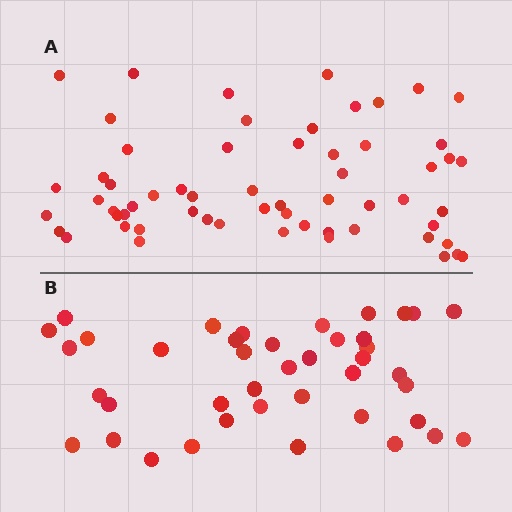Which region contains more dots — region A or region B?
Region A (the top region) has more dots.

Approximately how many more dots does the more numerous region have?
Region A has approximately 20 more dots than region B.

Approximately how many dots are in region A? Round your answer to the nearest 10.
About 60 dots.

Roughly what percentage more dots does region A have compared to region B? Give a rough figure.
About 45% more.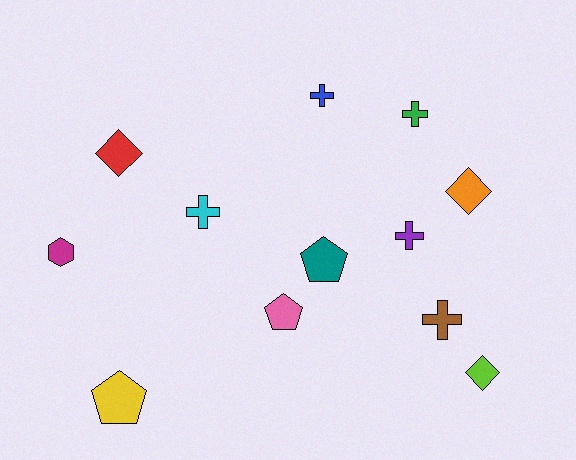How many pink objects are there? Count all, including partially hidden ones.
There is 1 pink object.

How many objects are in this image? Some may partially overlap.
There are 12 objects.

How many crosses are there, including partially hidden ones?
There are 5 crosses.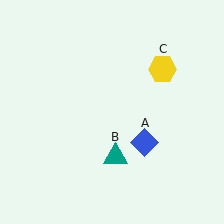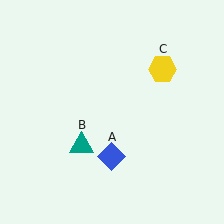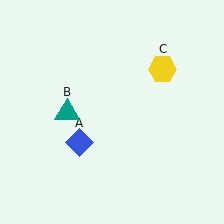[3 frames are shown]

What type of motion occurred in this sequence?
The blue diamond (object A), teal triangle (object B) rotated clockwise around the center of the scene.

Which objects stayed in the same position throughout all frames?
Yellow hexagon (object C) remained stationary.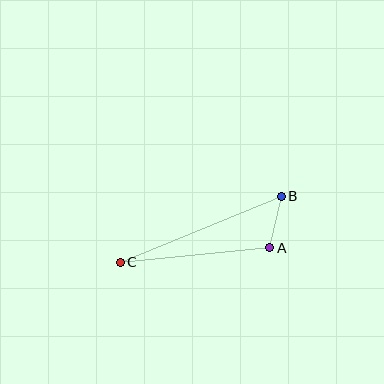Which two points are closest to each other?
Points A and B are closest to each other.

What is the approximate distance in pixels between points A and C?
The distance between A and C is approximately 150 pixels.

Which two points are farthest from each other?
Points B and C are farthest from each other.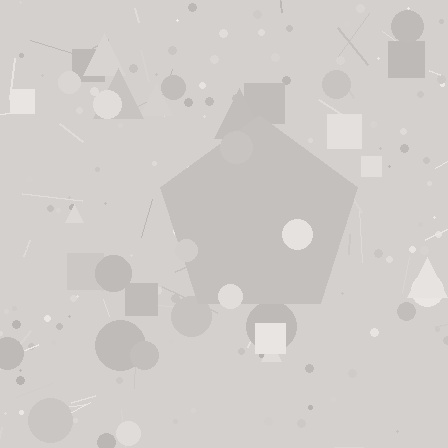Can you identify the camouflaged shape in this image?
The camouflaged shape is a pentagon.